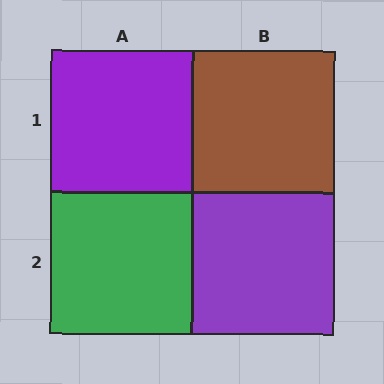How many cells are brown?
1 cell is brown.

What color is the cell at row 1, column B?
Brown.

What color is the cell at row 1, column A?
Purple.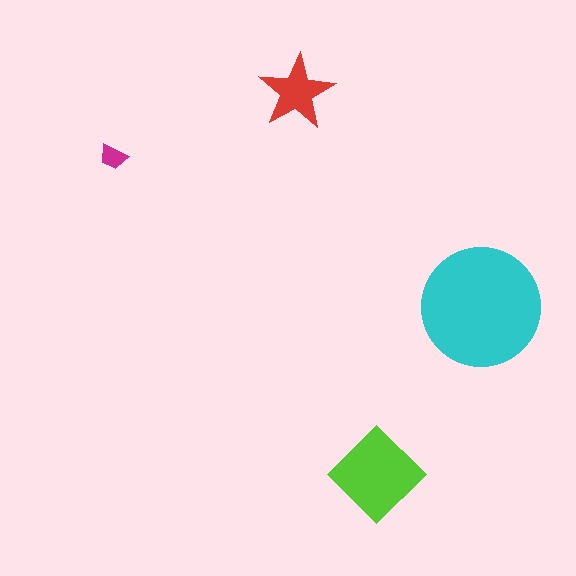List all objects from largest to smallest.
The cyan circle, the lime diamond, the red star, the magenta trapezoid.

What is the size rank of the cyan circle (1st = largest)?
1st.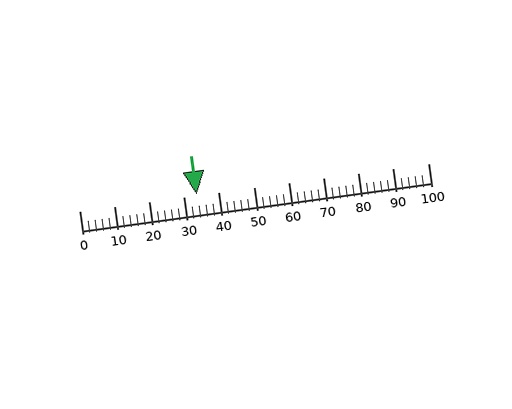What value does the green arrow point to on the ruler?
The green arrow points to approximately 34.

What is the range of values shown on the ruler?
The ruler shows values from 0 to 100.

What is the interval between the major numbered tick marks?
The major tick marks are spaced 10 units apart.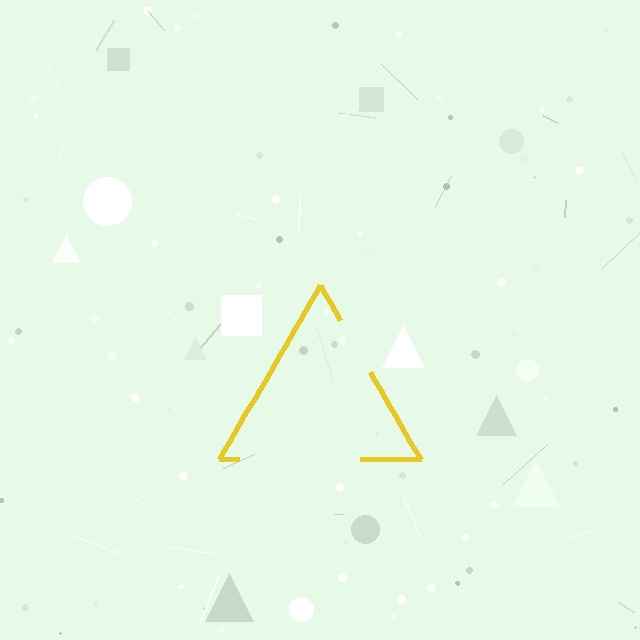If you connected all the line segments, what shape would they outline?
They would outline a triangle.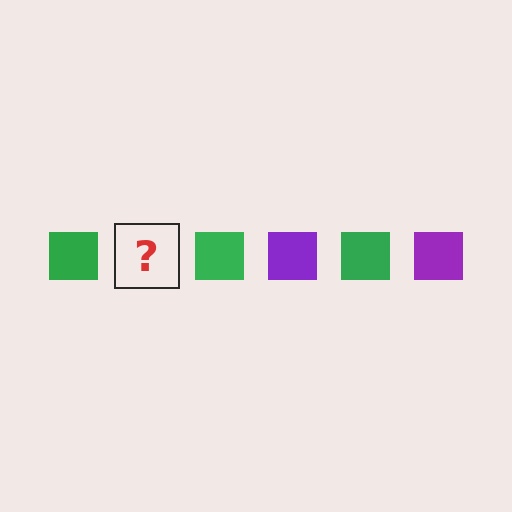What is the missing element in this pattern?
The missing element is a purple square.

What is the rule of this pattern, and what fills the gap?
The rule is that the pattern cycles through green, purple squares. The gap should be filled with a purple square.